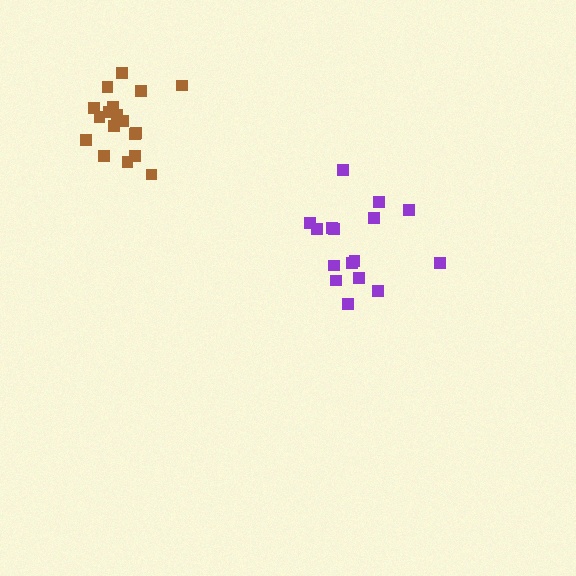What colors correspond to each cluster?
The clusters are colored: purple, brown.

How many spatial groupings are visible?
There are 2 spatial groupings.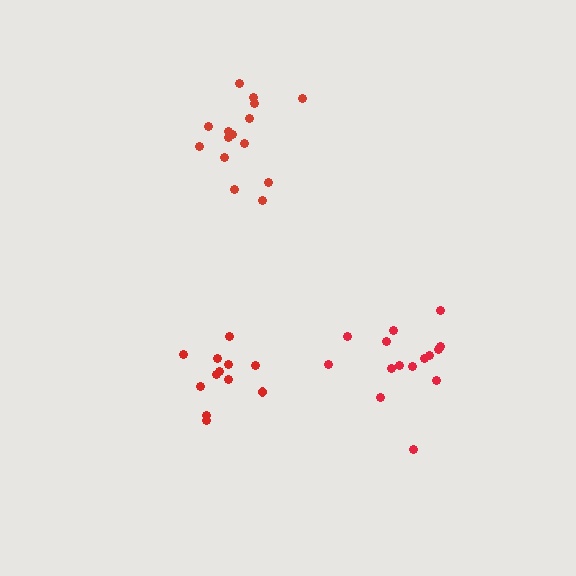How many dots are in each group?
Group 1: 15 dots, Group 2: 15 dots, Group 3: 12 dots (42 total).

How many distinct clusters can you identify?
There are 3 distinct clusters.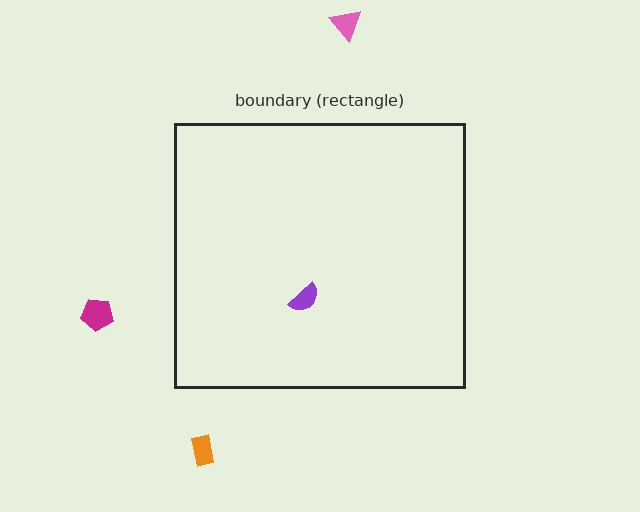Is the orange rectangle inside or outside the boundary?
Outside.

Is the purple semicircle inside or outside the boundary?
Inside.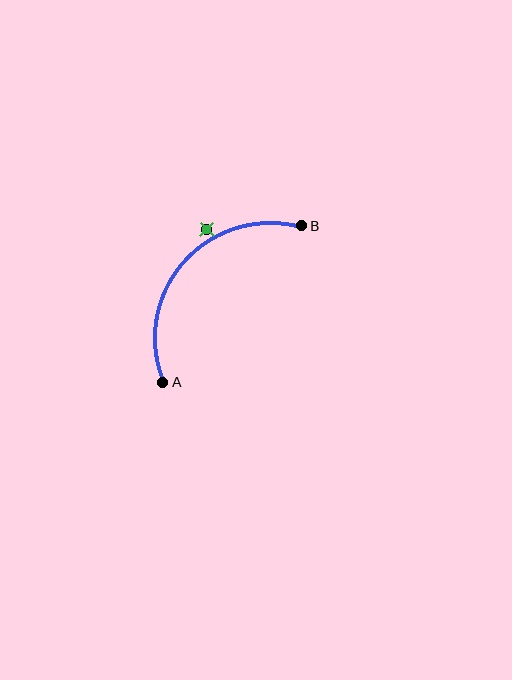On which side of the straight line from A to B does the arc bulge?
The arc bulges above and to the left of the straight line connecting A and B.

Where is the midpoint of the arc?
The arc midpoint is the point on the curve farthest from the straight line joining A and B. It sits above and to the left of that line.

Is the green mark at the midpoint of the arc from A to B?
No — the green mark does not lie on the arc at all. It sits slightly outside the curve.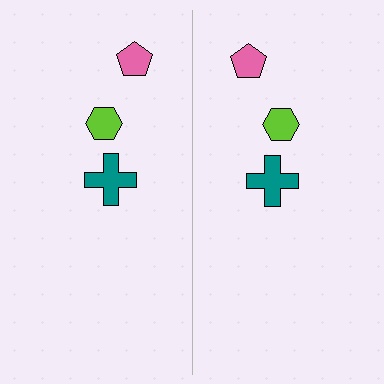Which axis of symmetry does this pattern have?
The pattern has a vertical axis of symmetry running through the center of the image.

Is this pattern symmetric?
Yes, this pattern has bilateral (reflection) symmetry.